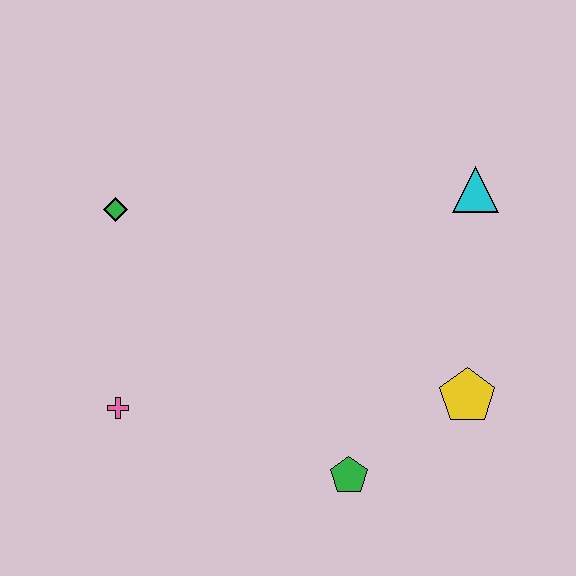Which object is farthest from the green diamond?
The yellow pentagon is farthest from the green diamond.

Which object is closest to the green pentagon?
The yellow pentagon is closest to the green pentagon.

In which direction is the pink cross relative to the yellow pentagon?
The pink cross is to the left of the yellow pentagon.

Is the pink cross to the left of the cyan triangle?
Yes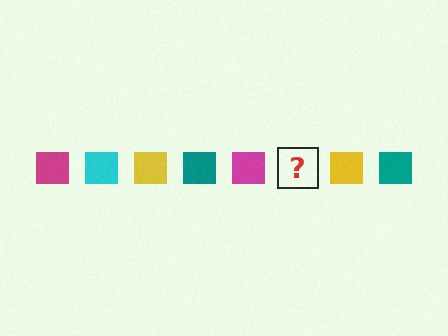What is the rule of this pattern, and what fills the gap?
The rule is that the pattern cycles through magenta, cyan, yellow, teal squares. The gap should be filled with a cyan square.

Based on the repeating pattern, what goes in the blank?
The blank should be a cyan square.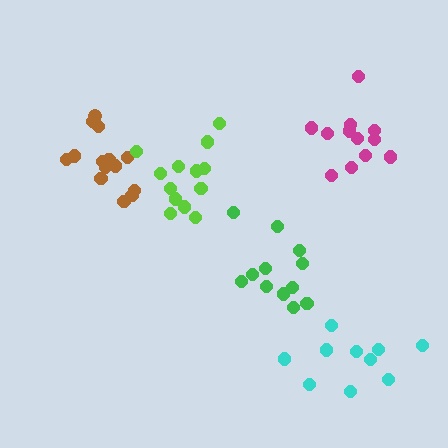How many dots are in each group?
Group 1: 12 dots, Group 2: 12 dots, Group 3: 14 dots, Group 4: 13 dots, Group 5: 10 dots (61 total).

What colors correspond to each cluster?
The clusters are colored: magenta, green, brown, lime, cyan.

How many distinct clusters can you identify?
There are 5 distinct clusters.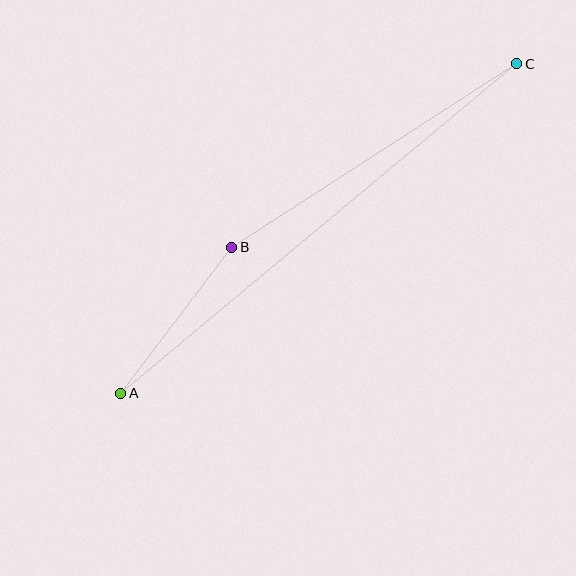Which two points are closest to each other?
Points A and B are closest to each other.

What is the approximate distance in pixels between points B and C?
The distance between B and C is approximately 339 pixels.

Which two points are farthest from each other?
Points A and C are farthest from each other.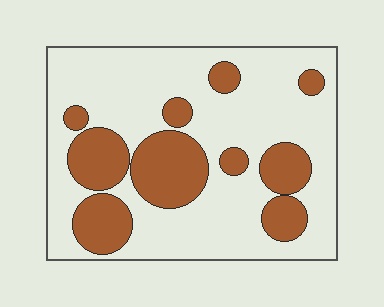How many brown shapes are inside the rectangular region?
10.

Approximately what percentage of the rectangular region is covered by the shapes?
Approximately 30%.